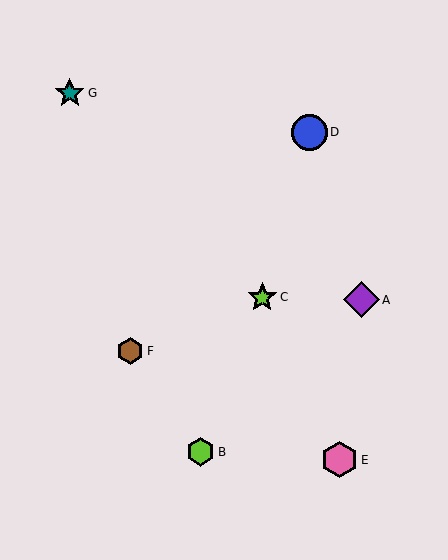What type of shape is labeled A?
Shape A is a purple diamond.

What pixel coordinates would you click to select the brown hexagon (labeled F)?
Click at (130, 351) to select the brown hexagon F.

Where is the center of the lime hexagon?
The center of the lime hexagon is at (200, 452).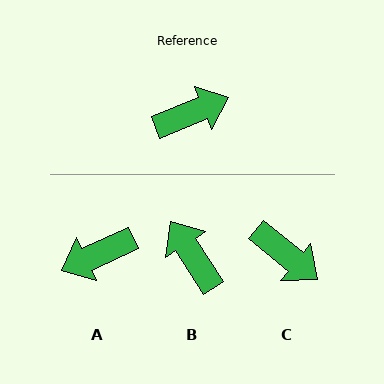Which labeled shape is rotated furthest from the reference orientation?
A, about 178 degrees away.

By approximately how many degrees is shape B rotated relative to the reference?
Approximately 101 degrees counter-clockwise.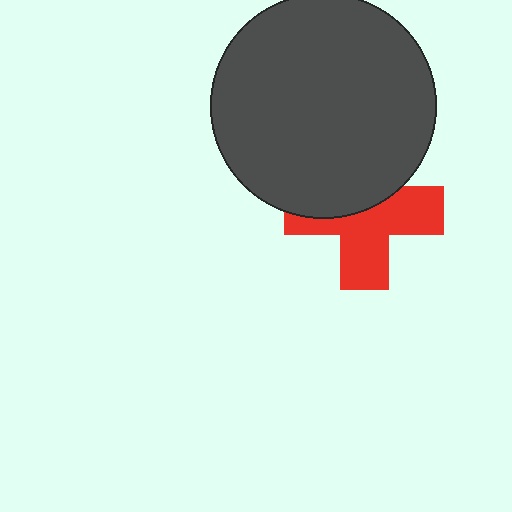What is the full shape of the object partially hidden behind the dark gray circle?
The partially hidden object is a red cross.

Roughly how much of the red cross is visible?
About half of it is visible (roughly 56%).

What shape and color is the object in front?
The object in front is a dark gray circle.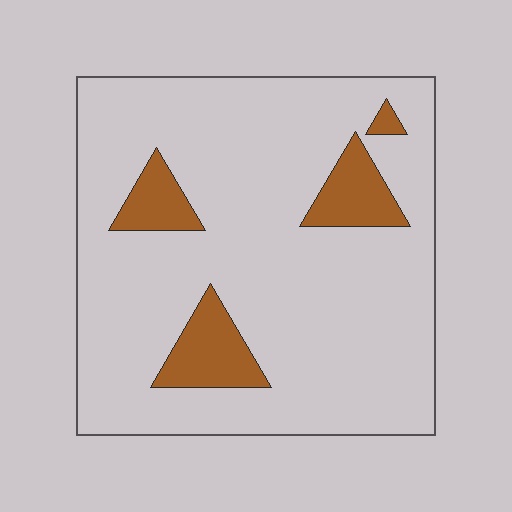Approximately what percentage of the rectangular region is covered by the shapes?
Approximately 15%.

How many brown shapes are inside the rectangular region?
4.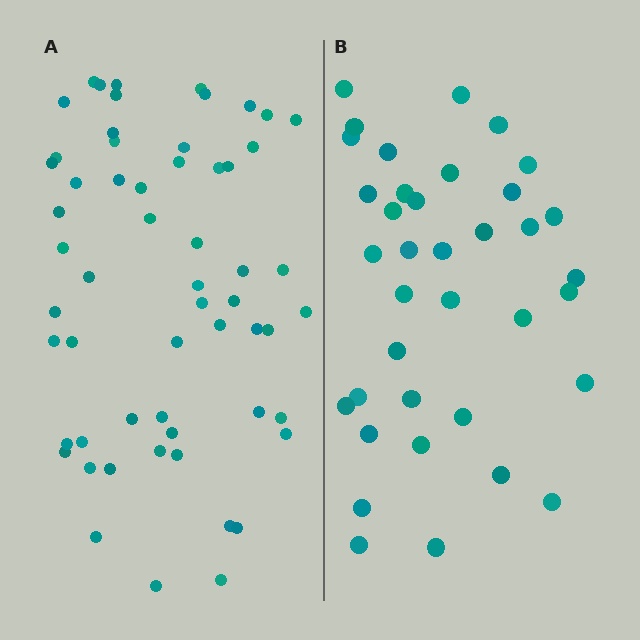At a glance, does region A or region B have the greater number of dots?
Region A (the left region) has more dots.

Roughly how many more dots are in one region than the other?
Region A has approximately 20 more dots than region B.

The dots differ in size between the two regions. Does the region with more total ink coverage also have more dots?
No. Region B has more total ink coverage because its dots are larger, but region A actually contains more individual dots. Total area can be misleading — the number of items is what matters here.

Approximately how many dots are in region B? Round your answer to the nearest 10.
About 40 dots. (The exact count is 37, which rounds to 40.)